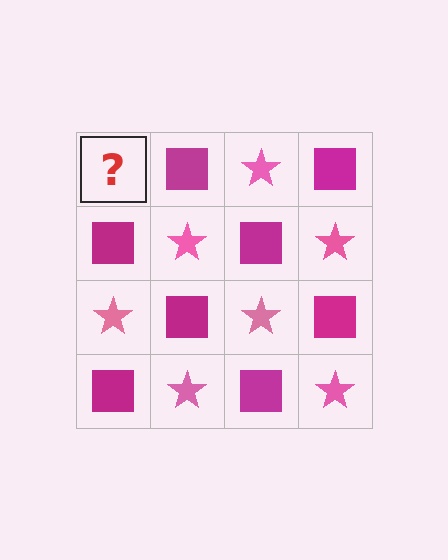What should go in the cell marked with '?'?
The missing cell should contain a pink star.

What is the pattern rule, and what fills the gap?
The rule is that it alternates pink star and magenta square in a checkerboard pattern. The gap should be filled with a pink star.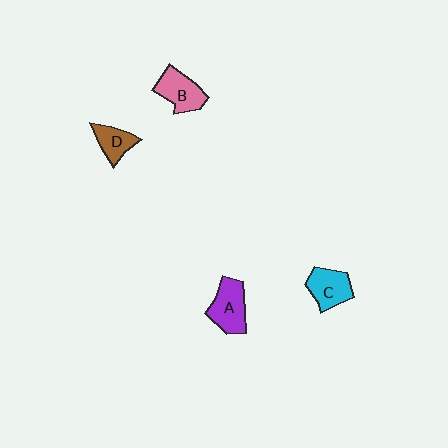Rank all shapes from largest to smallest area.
From largest to smallest: A (purple), B (pink), C (cyan), D (brown).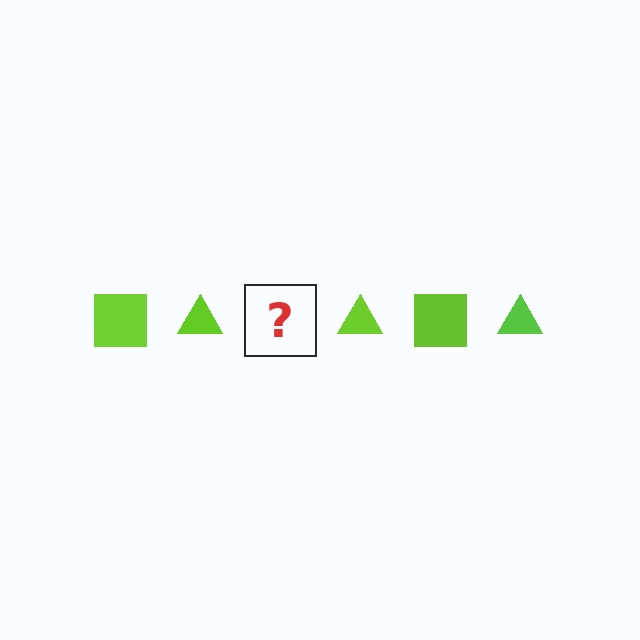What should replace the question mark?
The question mark should be replaced with a lime square.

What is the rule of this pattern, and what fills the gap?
The rule is that the pattern cycles through square, triangle shapes in lime. The gap should be filled with a lime square.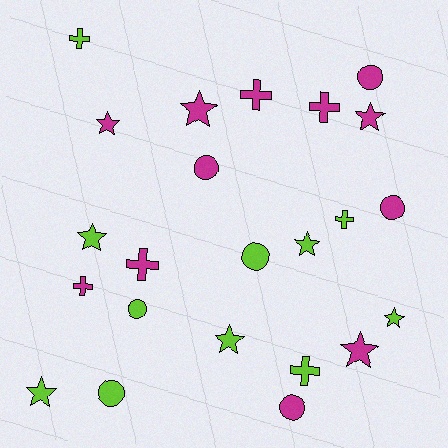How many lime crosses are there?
There are 3 lime crosses.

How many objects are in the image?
There are 23 objects.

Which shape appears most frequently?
Star, with 9 objects.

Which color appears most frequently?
Magenta, with 12 objects.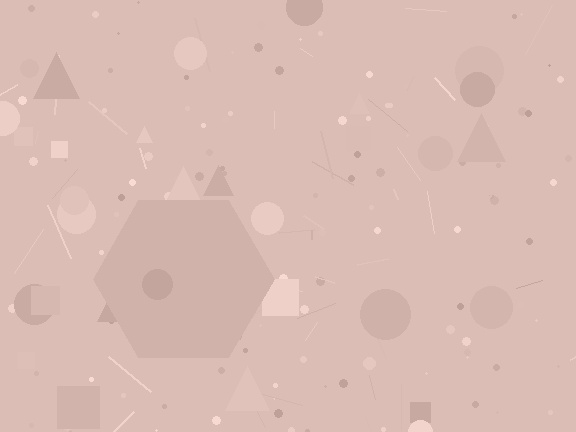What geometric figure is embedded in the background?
A hexagon is embedded in the background.